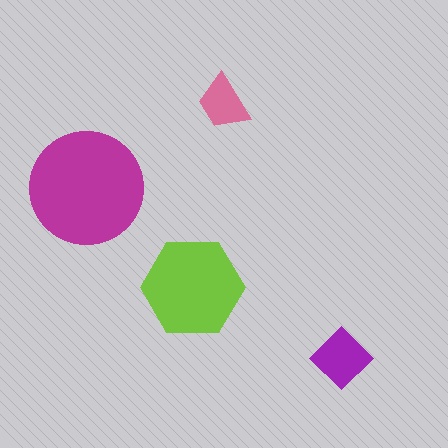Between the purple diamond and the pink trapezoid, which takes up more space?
The purple diamond.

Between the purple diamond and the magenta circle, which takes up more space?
The magenta circle.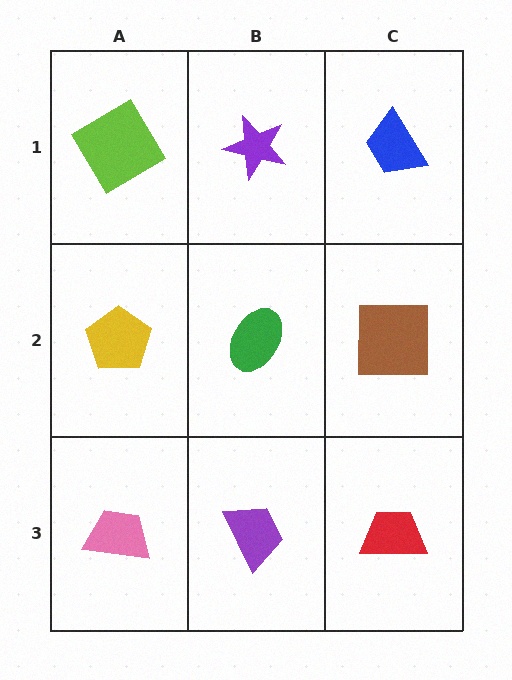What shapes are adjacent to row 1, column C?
A brown square (row 2, column C), a purple star (row 1, column B).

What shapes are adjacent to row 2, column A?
A lime diamond (row 1, column A), a pink trapezoid (row 3, column A), a green ellipse (row 2, column B).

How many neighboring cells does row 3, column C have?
2.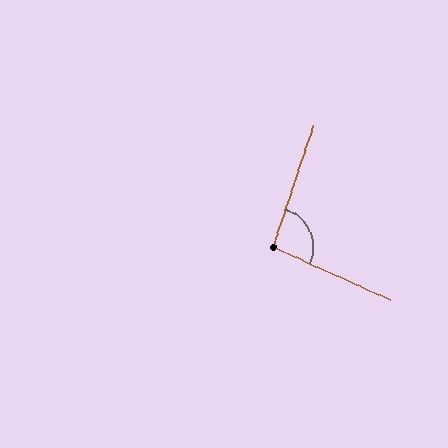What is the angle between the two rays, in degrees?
Approximately 96 degrees.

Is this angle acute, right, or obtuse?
It is obtuse.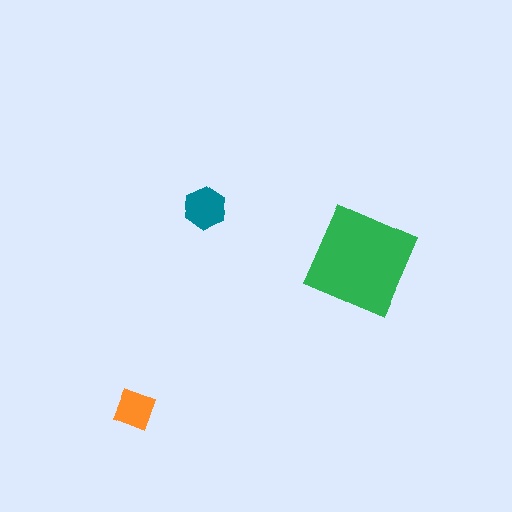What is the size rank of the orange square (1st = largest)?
3rd.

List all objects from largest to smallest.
The green diamond, the teal hexagon, the orange square.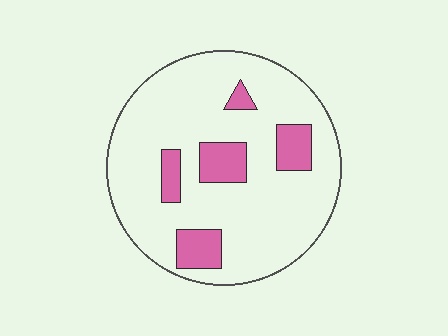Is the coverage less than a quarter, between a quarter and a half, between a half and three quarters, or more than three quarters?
Less than a quarter.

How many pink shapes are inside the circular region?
5.